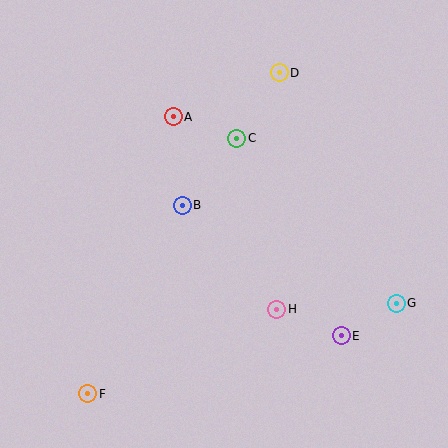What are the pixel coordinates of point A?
Point A is at (173, 117).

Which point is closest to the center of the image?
Point B at (182, 205) is closest to the center.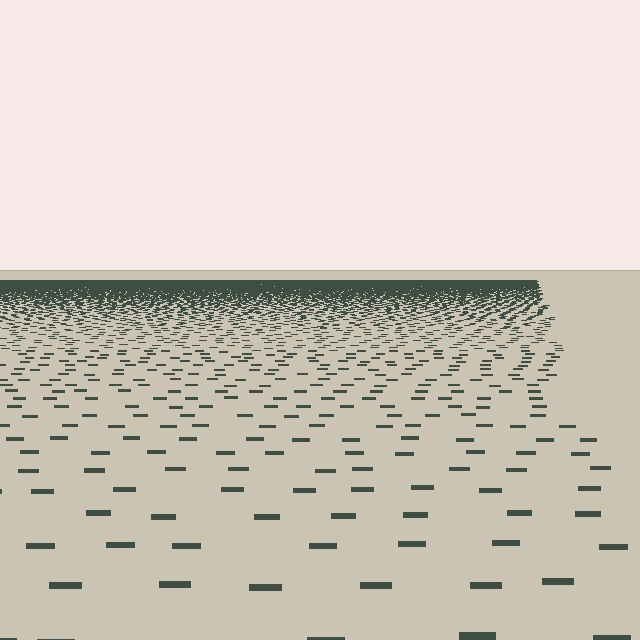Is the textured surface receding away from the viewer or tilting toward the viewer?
The surface is receding away from the viewer. Texture elements get smaller and denser toward the top.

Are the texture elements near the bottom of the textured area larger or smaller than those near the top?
Larger. Near the bottom, elements are closer to the viewer and appear at a bigger on-screen size.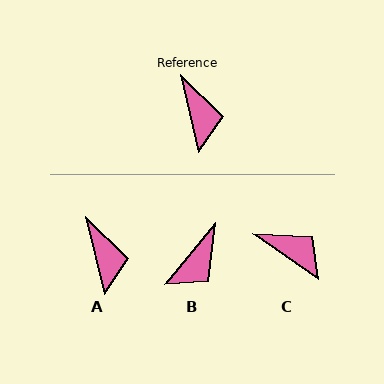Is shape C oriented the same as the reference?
No, it is off by about 41 degrees.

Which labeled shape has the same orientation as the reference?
A.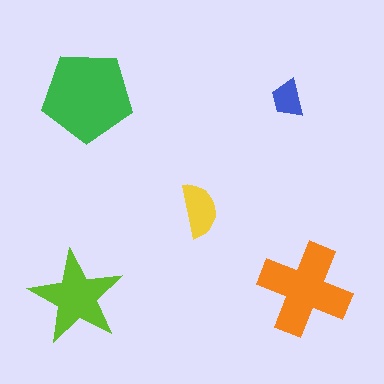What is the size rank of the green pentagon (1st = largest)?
1st.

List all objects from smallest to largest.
The blue trapezoid, the yellow semicircle, the lime star, the orange cross, the green pentagon.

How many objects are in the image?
There are 5 objects in the image.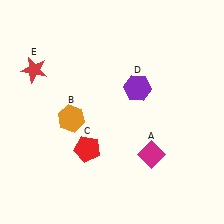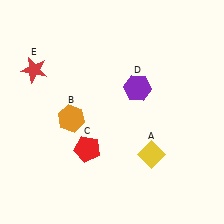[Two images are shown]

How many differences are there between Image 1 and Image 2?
There is 1 difference between the two images.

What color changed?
The diamond (A) changed from magenta in Image 1 to yellow in Image 2.